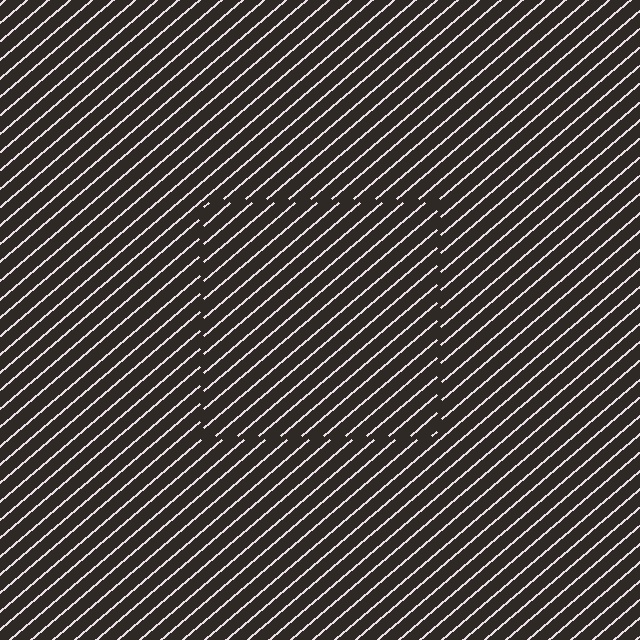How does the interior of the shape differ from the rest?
The interior of the shape contains the same grating, shifted by half a period — the contour is defined by the phase discontinuity where line-ends from the inner and outer gratings abut.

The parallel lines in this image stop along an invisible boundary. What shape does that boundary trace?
An illusory square. The interior of the shape contains the same grating, shifted by half a period — the contour is defined by the phase discontinuity where line-ends from the inner and outer gratings abut.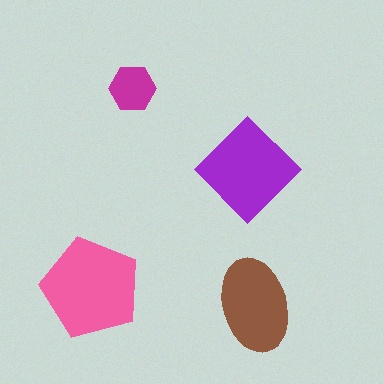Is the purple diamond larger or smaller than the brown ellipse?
Larger.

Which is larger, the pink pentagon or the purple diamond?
The pink pentagon.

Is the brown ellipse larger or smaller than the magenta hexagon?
Larger.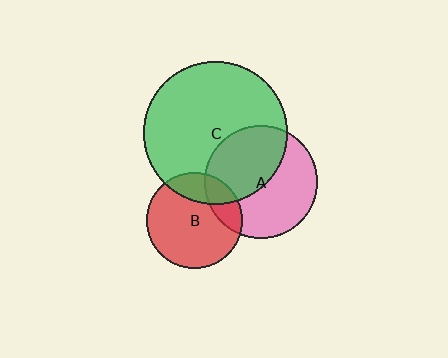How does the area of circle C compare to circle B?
Approximately 2.2 times.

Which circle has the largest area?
Circle C (green).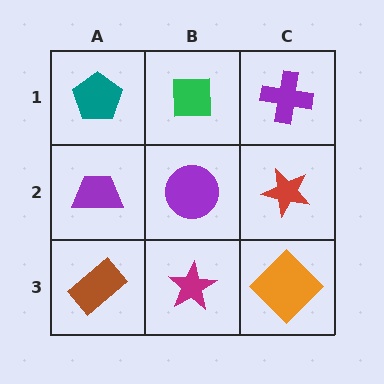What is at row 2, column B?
A purple circle.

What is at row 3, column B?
A magenta star.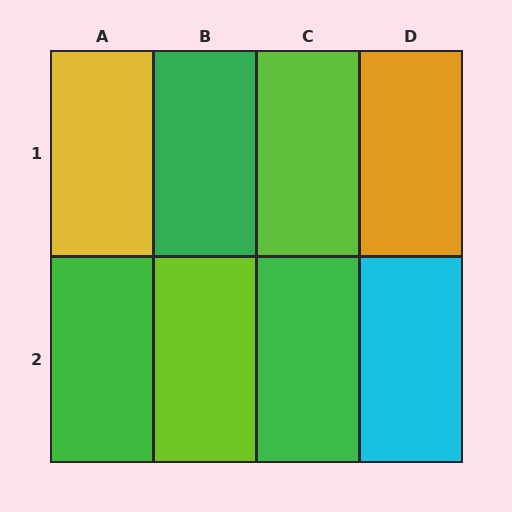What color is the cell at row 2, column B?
Lime.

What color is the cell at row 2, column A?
Green.